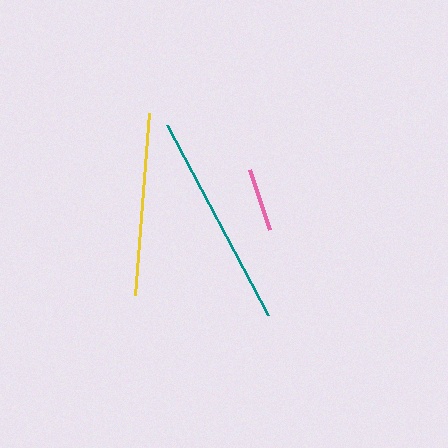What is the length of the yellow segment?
The yellow segment is approximately 183 pixels long.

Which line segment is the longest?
The teal line is the longest at approximately 215 pixels.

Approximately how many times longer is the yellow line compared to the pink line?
The yellow line is approximately 2.9 times the length of the pink line.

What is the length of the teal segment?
The teal segment is approximately 215 pixels long.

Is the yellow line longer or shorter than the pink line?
The yellow line is longer than the pink line.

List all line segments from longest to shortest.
From longest to shortest: teal, yellow, pink.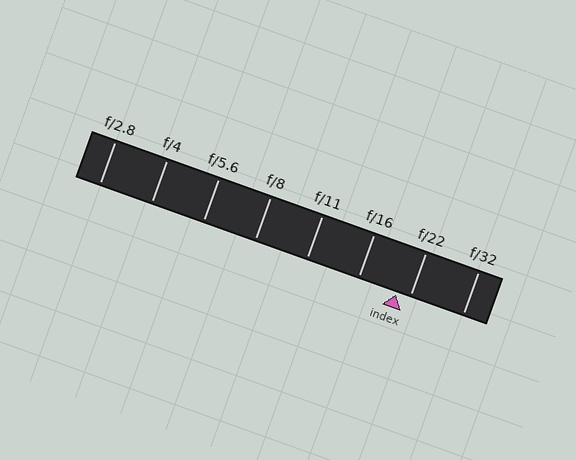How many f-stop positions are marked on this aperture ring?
There are 8 f-stop positions marked.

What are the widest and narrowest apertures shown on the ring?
The widest aperture shown is f/2.8 and the narrowest is f/32.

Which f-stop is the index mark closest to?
The index mark is closest to f/22.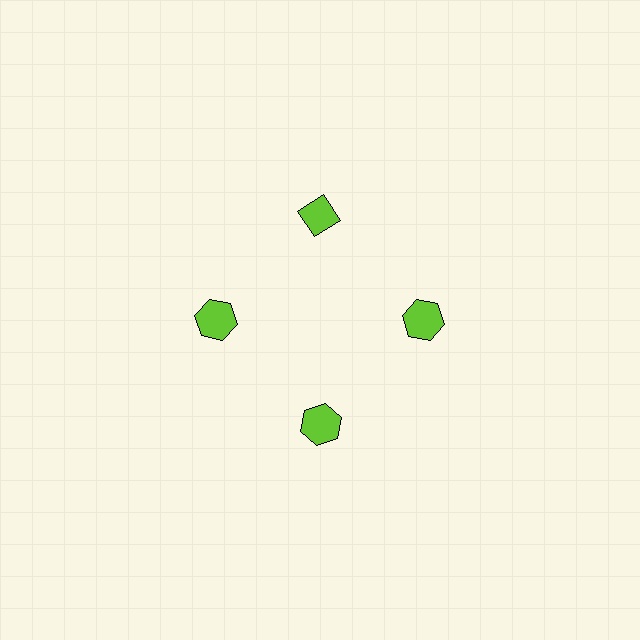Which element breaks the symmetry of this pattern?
The lime diamond at roughly the 12 o'clock position breaks the symmetry. All other shapes are lime hexagons.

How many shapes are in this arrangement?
There are 4 shapes arranged in a ring pattern.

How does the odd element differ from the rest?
It has a different shape: diamond instead of hexagon.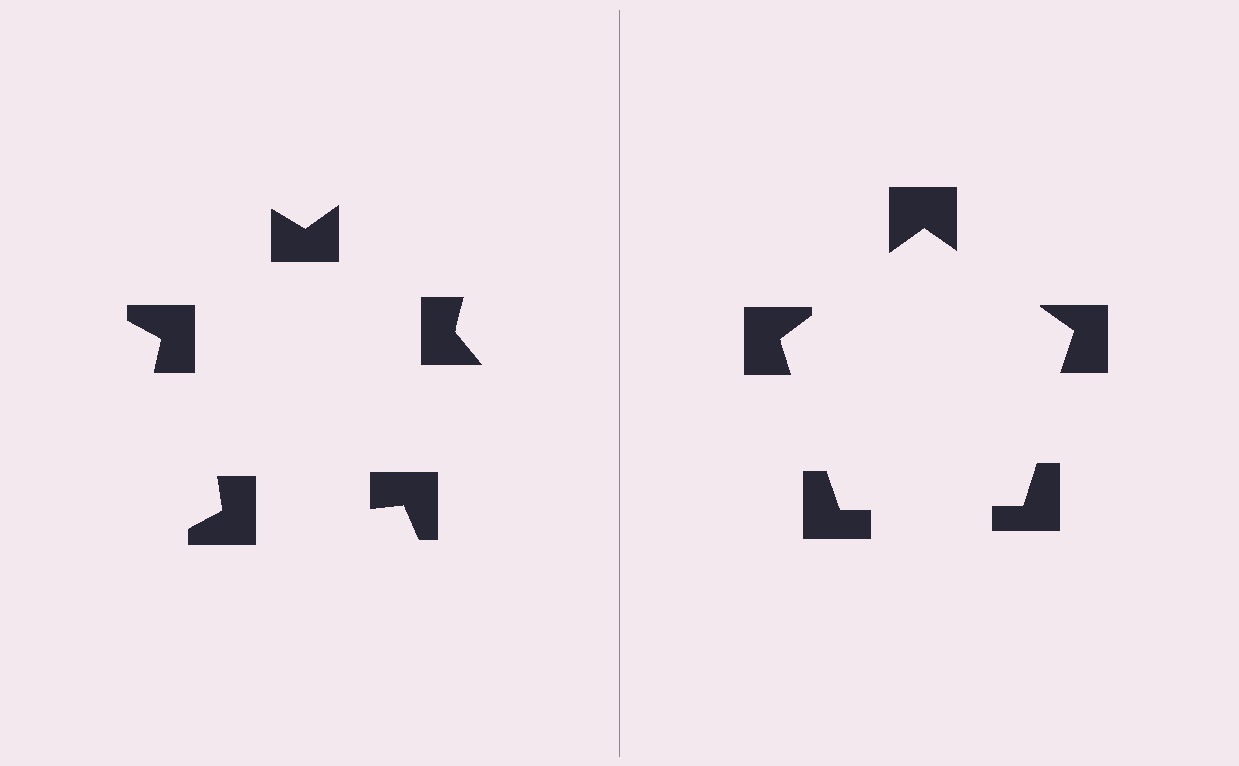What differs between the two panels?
The notched squares are positioned identically on both sides; only the wedge orientations differ. On the right they align to a pentagon; on the left they are misaligned.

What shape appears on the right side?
An illusory pentagon.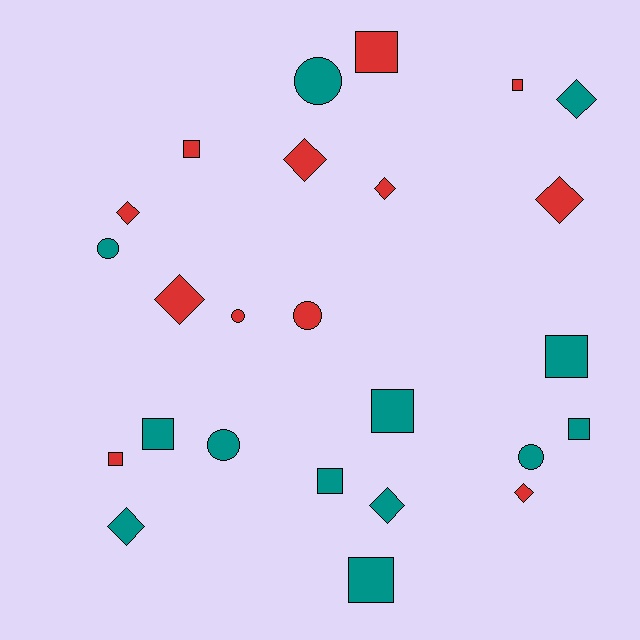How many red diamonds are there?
There are 6 red diamonds.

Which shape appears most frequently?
Square, with 10 objects.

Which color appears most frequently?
Teal, with 13 objects.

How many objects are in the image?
There are 25 objects.